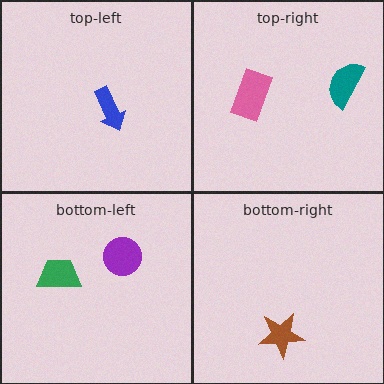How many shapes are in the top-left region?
1.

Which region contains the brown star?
The bottom-right region.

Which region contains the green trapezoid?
The bottom-left region.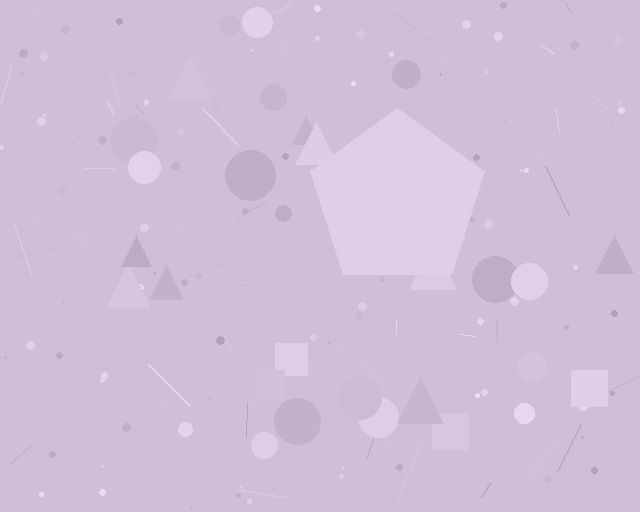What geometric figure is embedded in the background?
A pentagon is embedded in the background.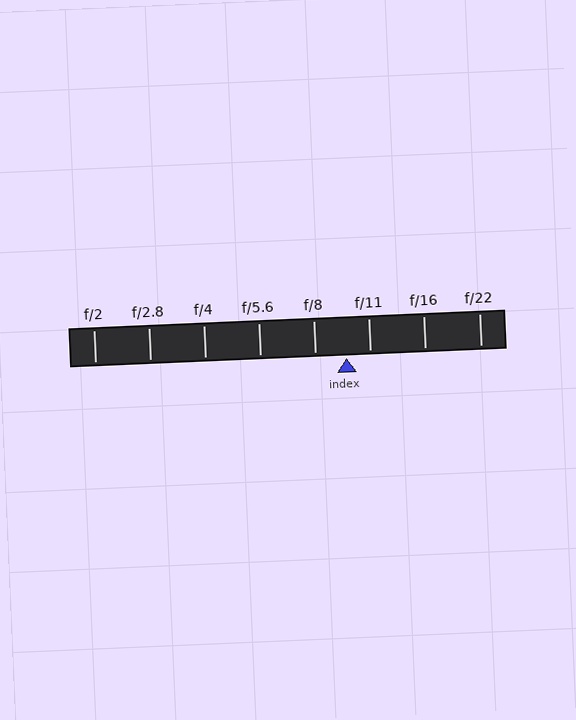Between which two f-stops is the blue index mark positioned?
The index mark is between f/8 and f/11.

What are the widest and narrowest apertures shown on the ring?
The widest aperture shown is f/2 and the narrowest is f/22.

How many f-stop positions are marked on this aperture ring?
There are 8 f-stop positions marked.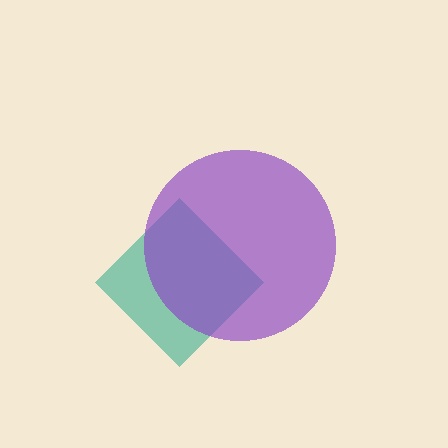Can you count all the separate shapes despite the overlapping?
Yes, there are 2 separate shapes.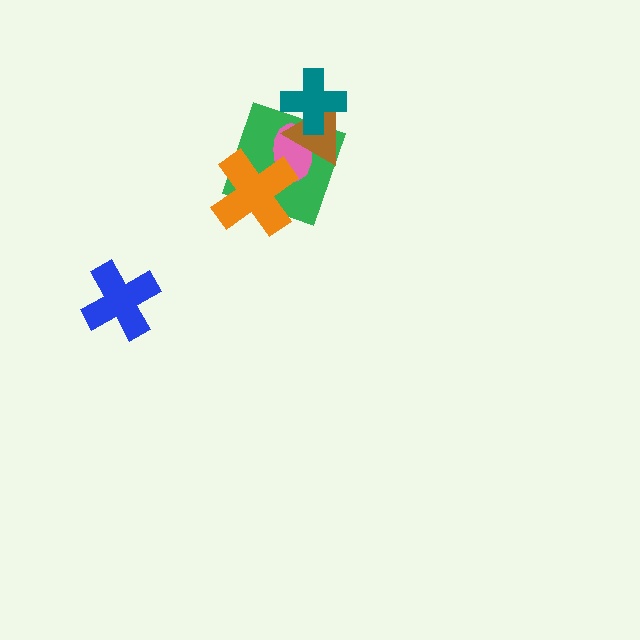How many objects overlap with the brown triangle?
3 objects overlap with the brown triangle.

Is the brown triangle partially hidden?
Yes, it is partially covered by another shape.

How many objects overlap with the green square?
4 objects overlap with the green square.